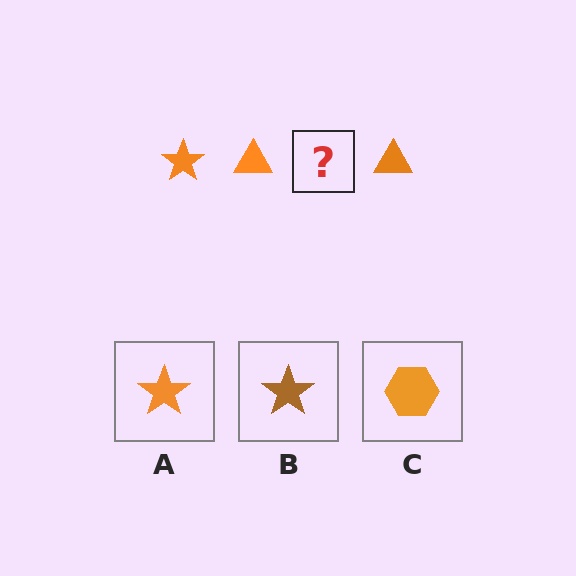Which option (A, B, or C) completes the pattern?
A.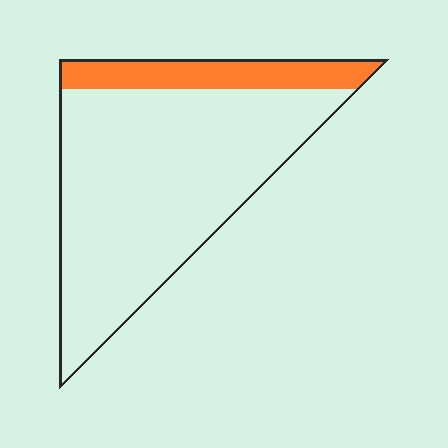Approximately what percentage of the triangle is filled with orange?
Approximately 15%.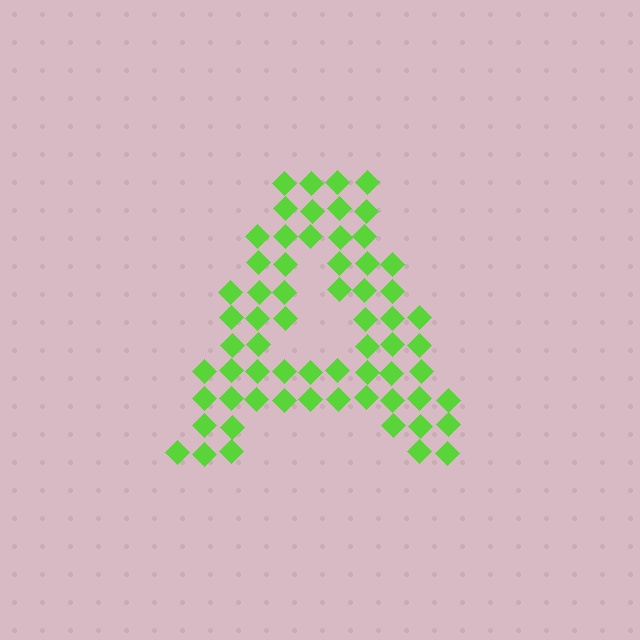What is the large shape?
The large shape is the letter A.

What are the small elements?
The small elements are diamonds.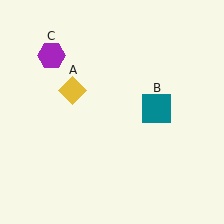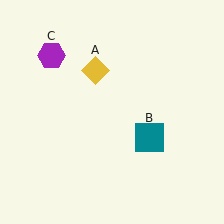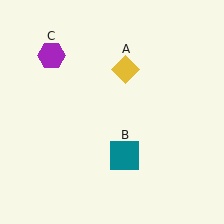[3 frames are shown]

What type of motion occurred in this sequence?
The yellow diamond (object A), teal square (object B) rotated clockwise around the center of the scene.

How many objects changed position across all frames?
2 objects changed position: yellow diamond (object A), teal square (object B).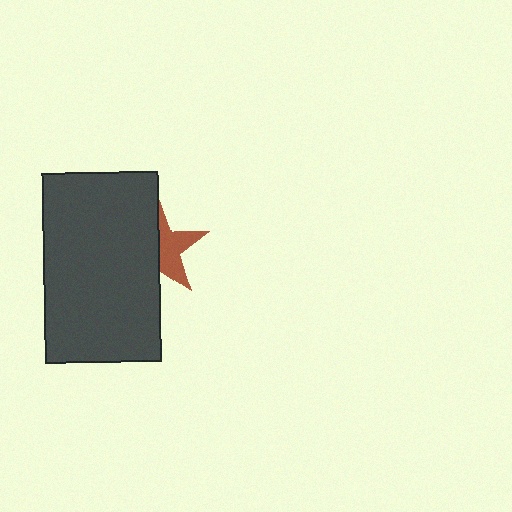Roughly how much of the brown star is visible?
About half of it is visible (roughly 49%).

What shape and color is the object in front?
The object in front is a dark gray rectangle.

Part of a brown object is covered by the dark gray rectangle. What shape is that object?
It is a star.